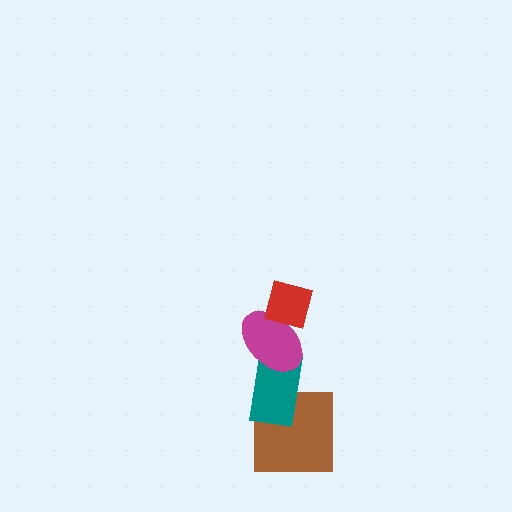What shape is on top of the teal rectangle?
The magenta ellipse is on top of the teal rectangle.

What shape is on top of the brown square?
The teal rectangle is on top of the brown square.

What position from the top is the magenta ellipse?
The magenta ellipse is 2nd from the top.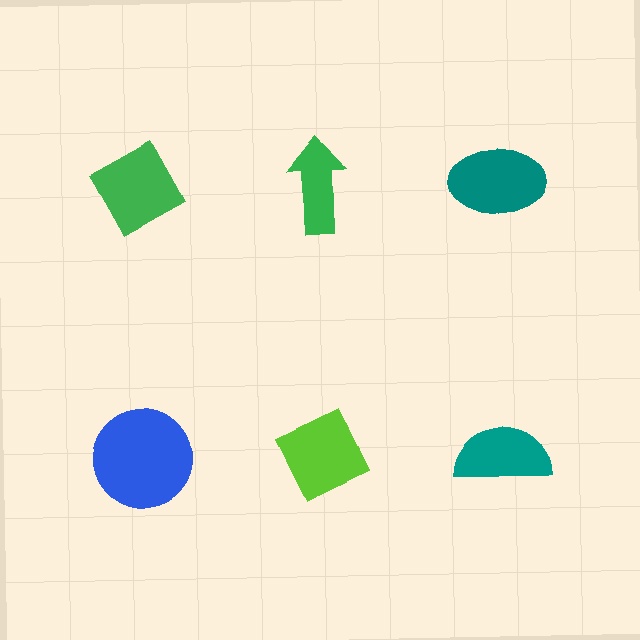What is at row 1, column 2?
A green arrow.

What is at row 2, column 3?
A teal semicircle.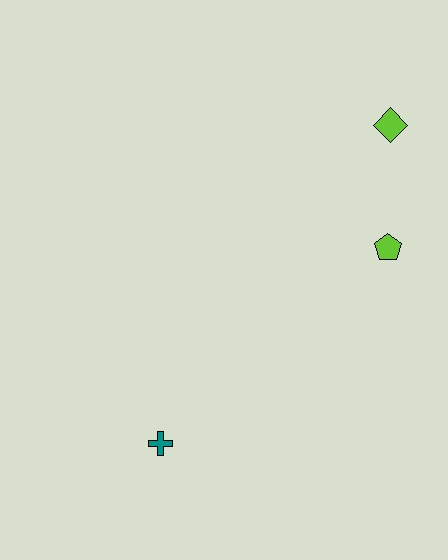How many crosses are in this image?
There is 1 cross.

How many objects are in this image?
There are 3 objects.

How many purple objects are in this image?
There are no purple objects.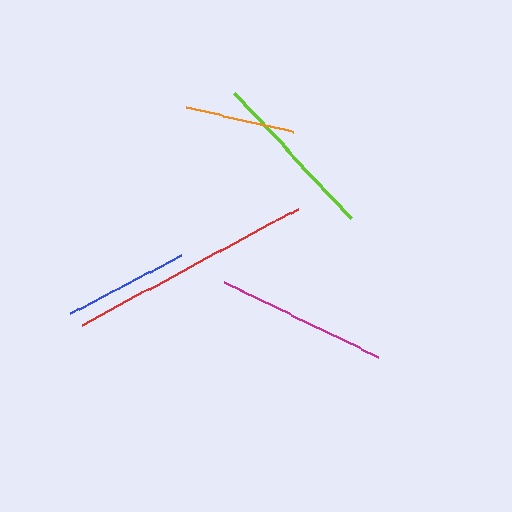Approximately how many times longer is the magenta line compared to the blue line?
The magenta line is approximately 1.4 times the length of the blue line.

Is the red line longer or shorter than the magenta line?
The red line is longer than the magenta line.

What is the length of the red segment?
The red segment is approximately 244 pixels long.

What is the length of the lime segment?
The lime segment is approximately 172 pixels long.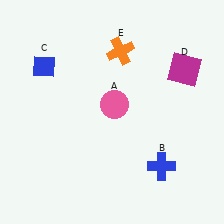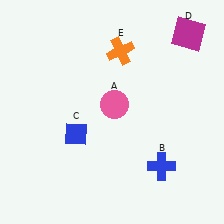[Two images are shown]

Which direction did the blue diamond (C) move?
The blue diamond (C) moved down.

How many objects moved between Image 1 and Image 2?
2 objects moved between the two images.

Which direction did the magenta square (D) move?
The magenta square (D) moved up.